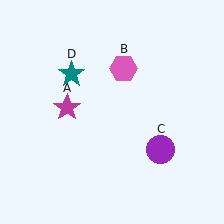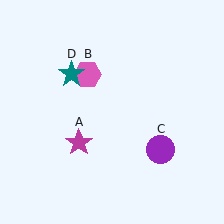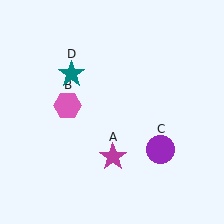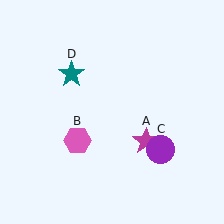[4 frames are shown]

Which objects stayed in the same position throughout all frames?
Purple circle (object C) and teal star (object D) remained stationary.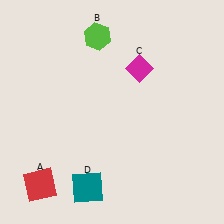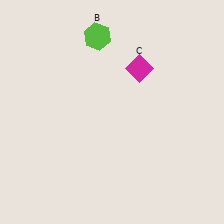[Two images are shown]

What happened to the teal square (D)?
The teal square (D) was removed in Image 2. It was in the bottom-left area of Image 1.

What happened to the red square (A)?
The red square (A) was removed in Image 2. It was in the bottom-left area of Image 1.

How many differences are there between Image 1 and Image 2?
There are 2 differences between the two images.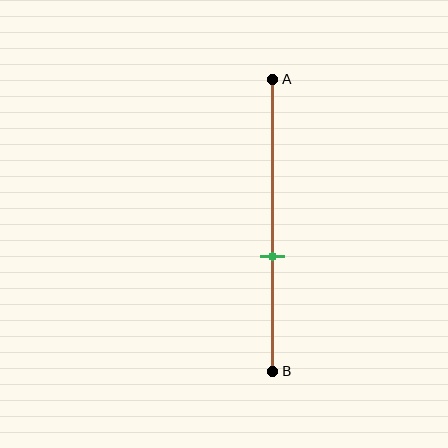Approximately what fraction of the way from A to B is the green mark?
The green mark is approximately 60% of the way from A to B.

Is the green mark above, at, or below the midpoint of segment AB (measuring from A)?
The green mark is below the midpoint of segment AB.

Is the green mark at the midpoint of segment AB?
No, the mark is at about 60% from A, not at the 50% midpoint.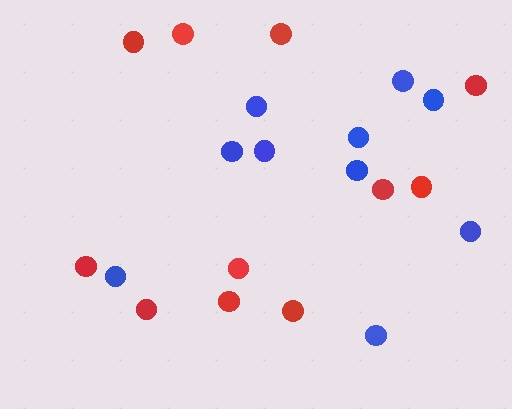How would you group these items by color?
There are 2 groups: one group of blue circles (10) and one group of red circles (11).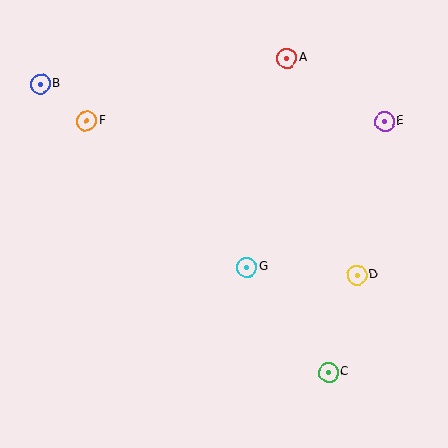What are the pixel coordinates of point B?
Point B is at (40, 84).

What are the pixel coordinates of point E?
Point E is at (384, 121).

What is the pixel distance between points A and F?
The distance between A and F is 210 pixels.